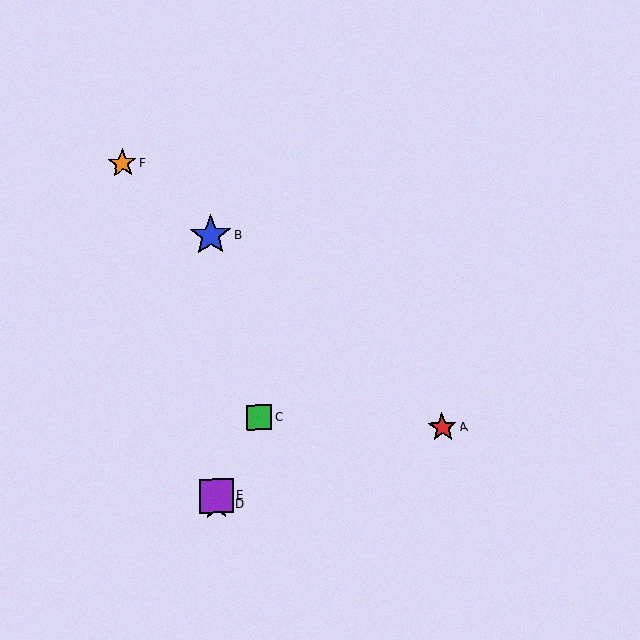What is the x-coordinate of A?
Object A is at x≈442.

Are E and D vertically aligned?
Yes, both are at x≈217.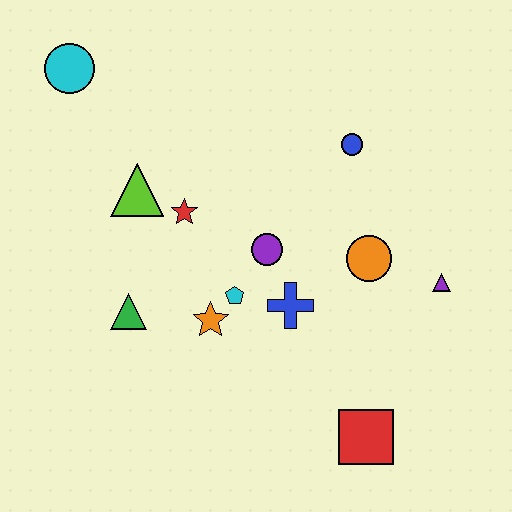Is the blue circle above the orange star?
Yes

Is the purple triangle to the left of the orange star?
No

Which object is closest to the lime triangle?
The red star is closest to the lime triangle.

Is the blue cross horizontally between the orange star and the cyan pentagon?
No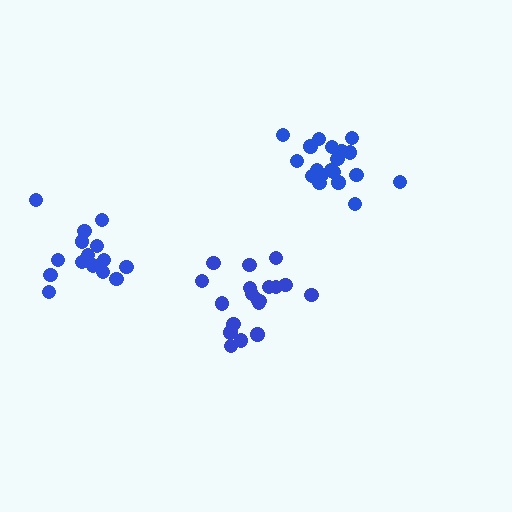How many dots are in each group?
Group 1: 19 dots, Group 2: 19 dots, Group 3: 15 dots (53 total).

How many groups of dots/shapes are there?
There are 3 groups.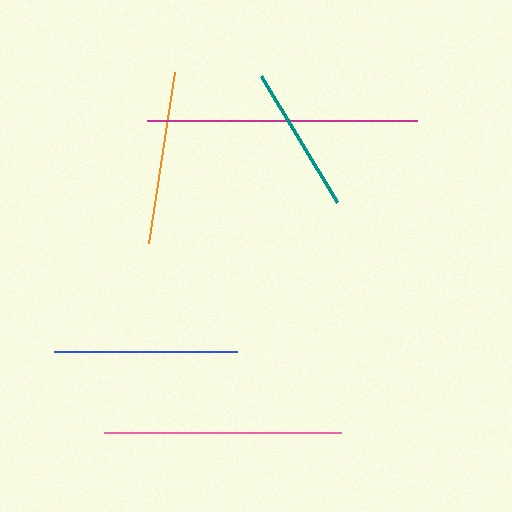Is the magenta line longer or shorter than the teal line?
The magenta line is longer than the teal line.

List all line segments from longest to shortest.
From longest to shortest: magenta, pink, blue, orange, teal.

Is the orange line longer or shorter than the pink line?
The pink line is longer than the orange line.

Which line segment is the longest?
The magenta line is the longest at approximately 270 pixels.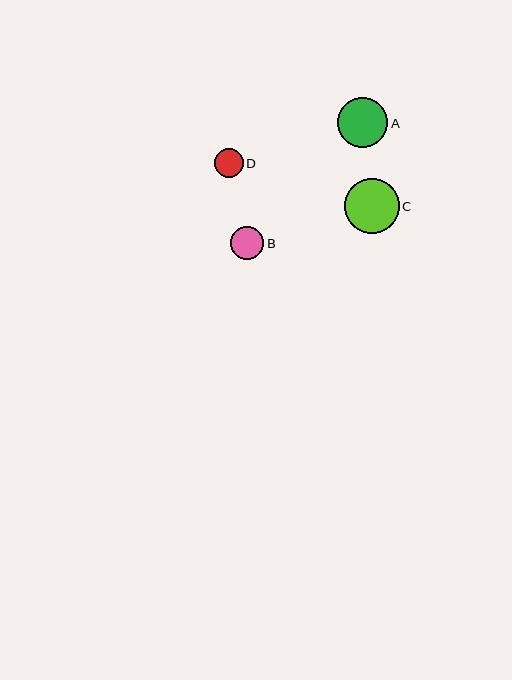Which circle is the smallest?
Circle D is the smallest with a size of approximately 29 pixels.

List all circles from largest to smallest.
From largest to smallest: C, A, B, D.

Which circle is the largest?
Circle C is the largest with a size of approximately 54 pixels.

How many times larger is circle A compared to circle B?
Circle A is approximately 1.5 times the size of circle B.